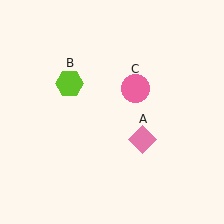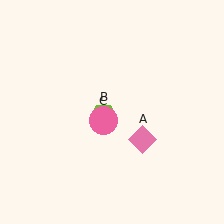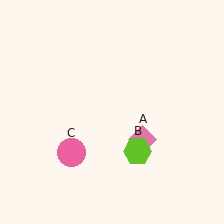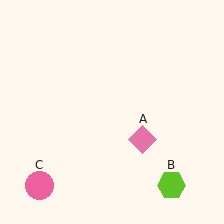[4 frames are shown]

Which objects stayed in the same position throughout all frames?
Pink diamond (object A) remained stationary.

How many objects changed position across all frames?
2 objects changed position: lime hexagon (object B), pink circle (object C).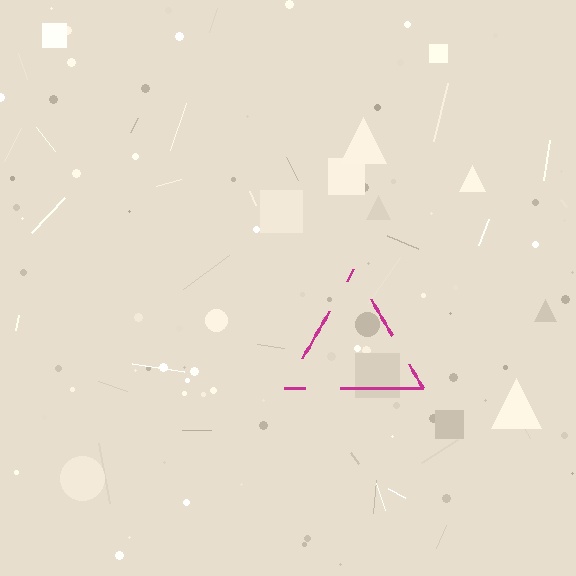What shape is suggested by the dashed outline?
The dashed outline suggests a triangle.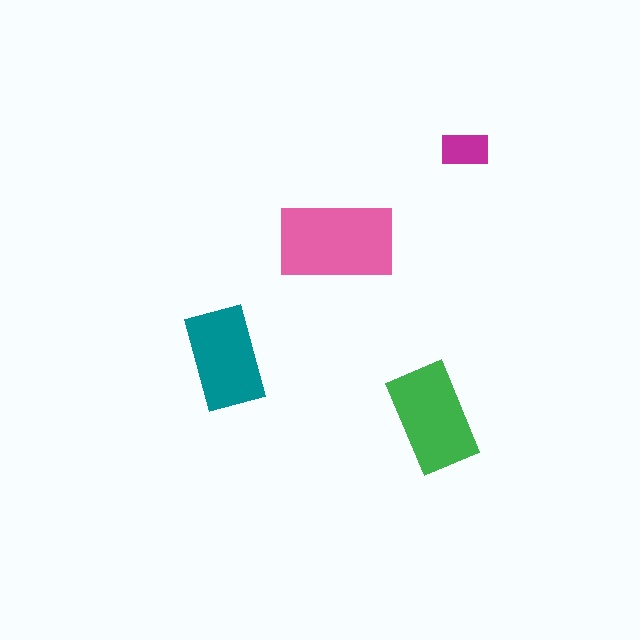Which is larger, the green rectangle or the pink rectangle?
The pink one.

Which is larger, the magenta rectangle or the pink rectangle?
The pink one.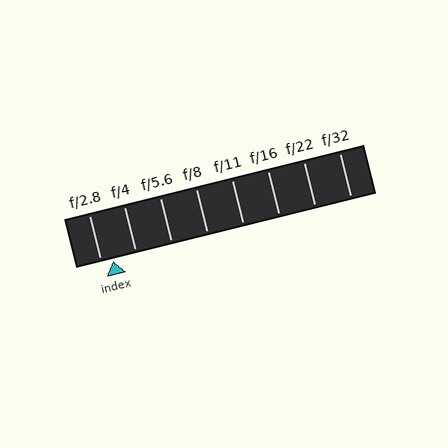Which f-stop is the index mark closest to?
The index mark is closest to f/2.8.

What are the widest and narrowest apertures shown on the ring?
The widest aperture shown is f/2.8 and the narrowest is f/32.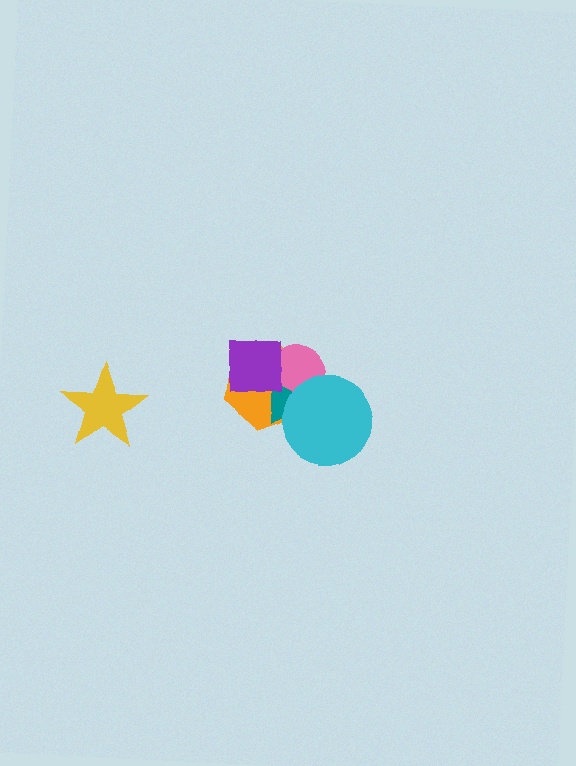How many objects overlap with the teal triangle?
4 objects overlap with the teal triangle.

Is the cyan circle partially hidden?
No, no other shape covers it.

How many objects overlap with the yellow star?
0 objects overlap with the yellow star.